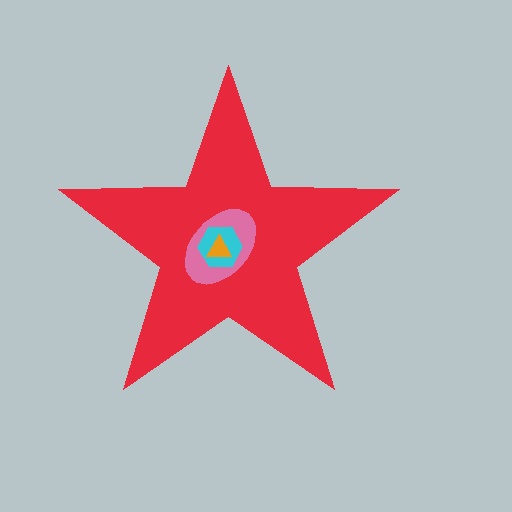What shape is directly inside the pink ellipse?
The cyan hexagon.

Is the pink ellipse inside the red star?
Yes.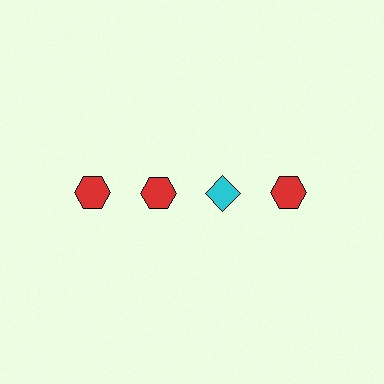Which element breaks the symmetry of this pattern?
The cyan diamond in the top row, center column breaks the symmetry. All other shapes are red hexagons.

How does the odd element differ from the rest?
It differs in both color (cyan instead of red) and shape (diamond instead of hexagon).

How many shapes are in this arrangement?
There are 4 shapes arranged in a grid pattern.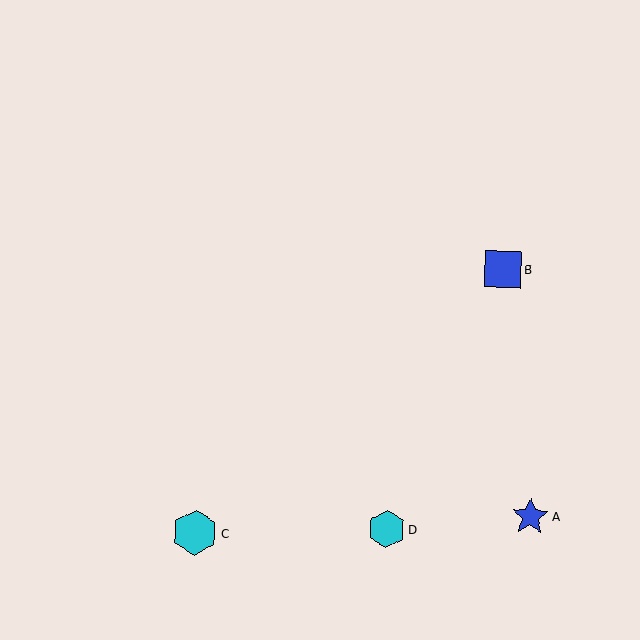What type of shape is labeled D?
Shape D is a cyan hexagon.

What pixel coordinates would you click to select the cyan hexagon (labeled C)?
Click at (195, 533) to select the cyan hexagon C.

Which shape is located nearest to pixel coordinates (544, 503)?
The blue star (labeled A) at (530, 517) is nearest to that location.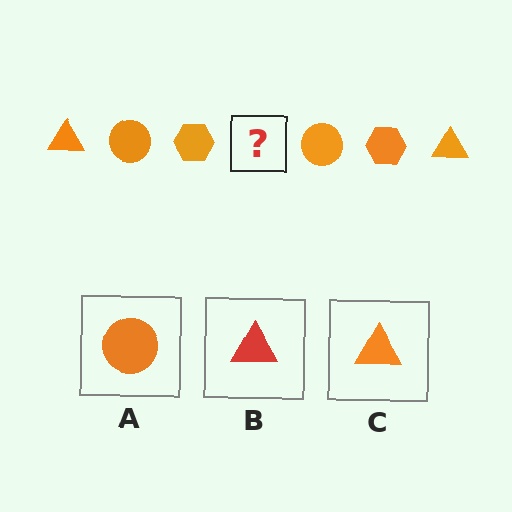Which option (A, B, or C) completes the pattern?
C.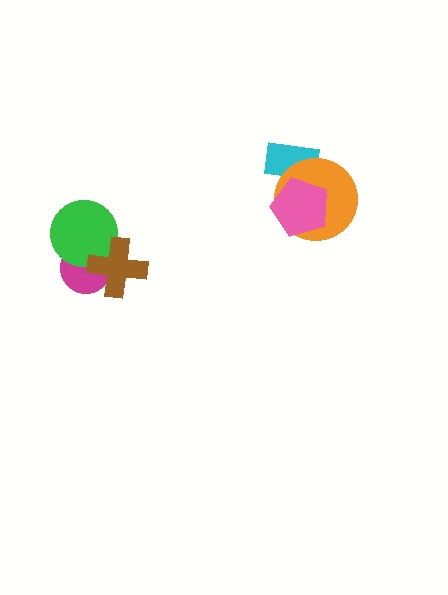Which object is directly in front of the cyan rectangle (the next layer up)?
The orange circle is directly in front of the cyan rectangle.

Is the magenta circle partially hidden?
Yes, it is partially covered by another shape.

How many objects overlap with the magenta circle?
2 objects overlap with the magenta circle.